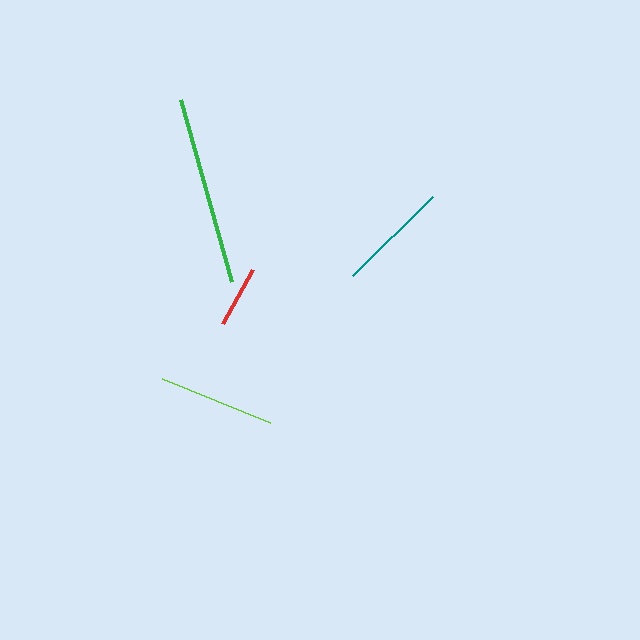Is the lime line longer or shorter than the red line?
The lime line is longer than the red line.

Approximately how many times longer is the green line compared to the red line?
The green line is approximately 3.0 times the length of the red line.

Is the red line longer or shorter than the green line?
The green line is longer than the red line.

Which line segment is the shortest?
The red line is the shortest at approximately 62 pixels.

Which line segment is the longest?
The green line is the longest at approximately 189 pixels.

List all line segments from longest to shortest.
From longest to shortest: green, lime, teal, red.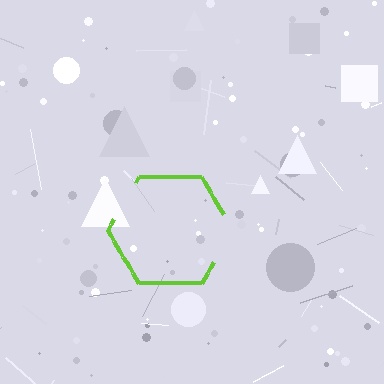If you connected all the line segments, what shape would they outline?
They would outline a hexagon.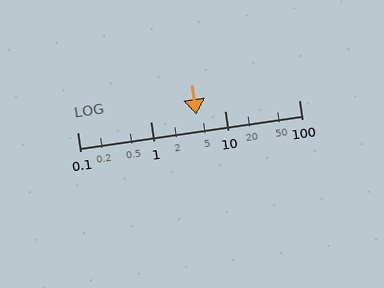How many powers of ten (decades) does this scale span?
The scale spans 3 decades, from 0.1 to 100.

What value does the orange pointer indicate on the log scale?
The pointer indicates approximately 4.1.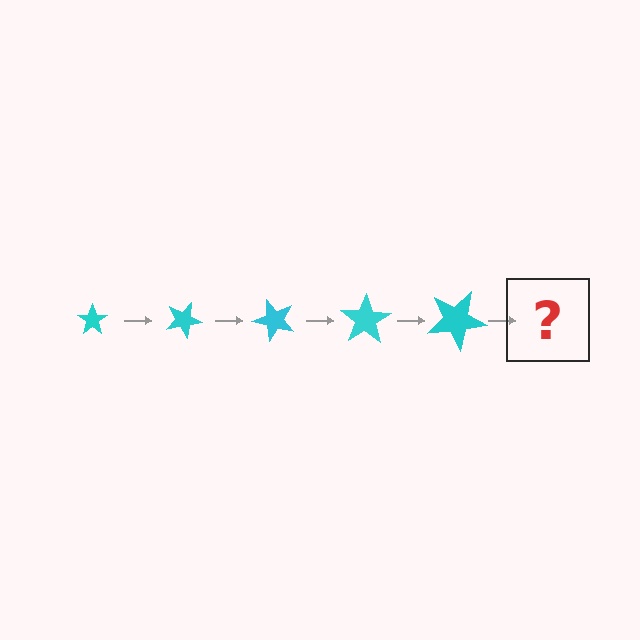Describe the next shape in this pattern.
It should be a star, larger than the previous one and rotated 125 degrees from the start.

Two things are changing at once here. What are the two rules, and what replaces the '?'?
The two rules are that the star grows larger each step and it rotates 25 degrees each step. The '?' should be a star, larger than the previous one and rotated 125 degrees from the start.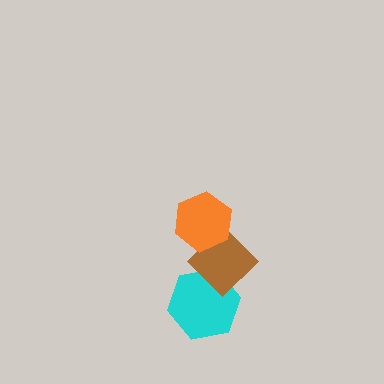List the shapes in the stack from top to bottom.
From top to bottom: the orange hexagon, the brown diamond, the cyan hexagon.